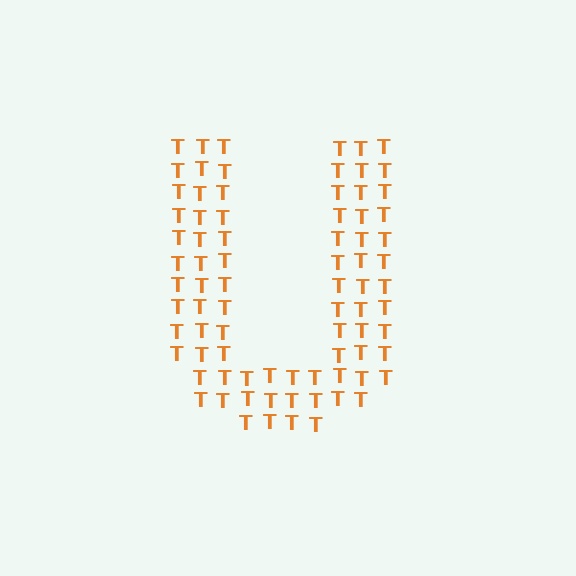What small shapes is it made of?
It is made of small letter T's.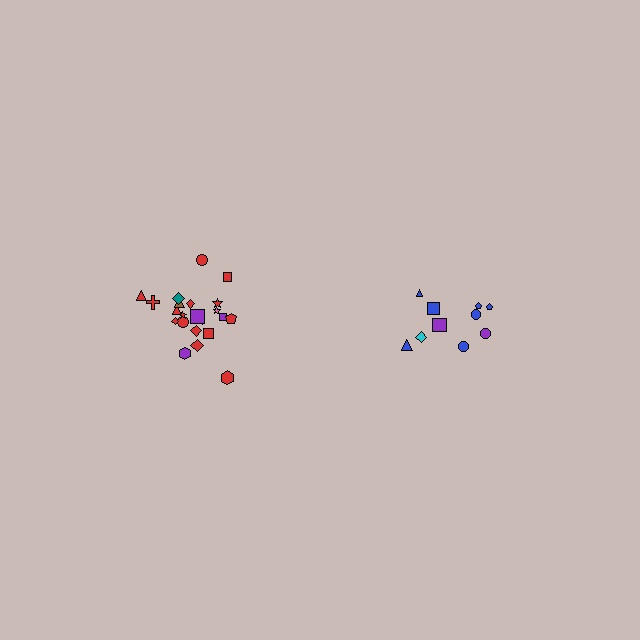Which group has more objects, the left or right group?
The left group.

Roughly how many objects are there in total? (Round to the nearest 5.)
Roughly 30 objects in total.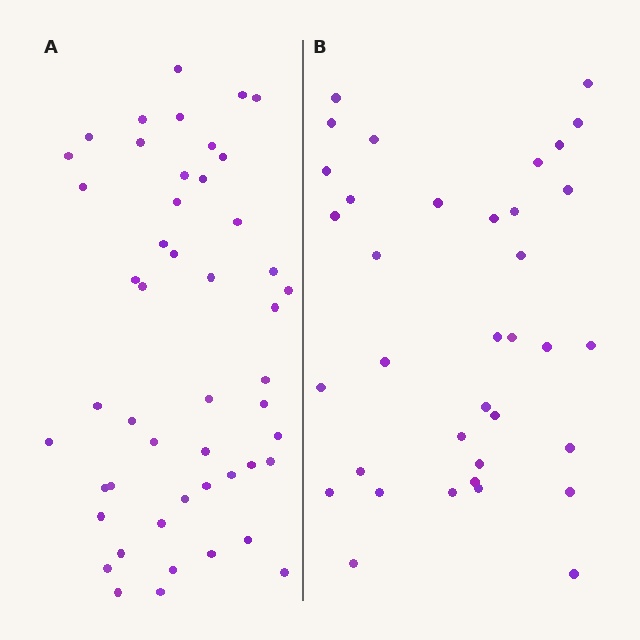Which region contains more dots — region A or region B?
Region A (the left region) has more dots.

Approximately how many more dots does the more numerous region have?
Region A has approximately 15 more dots than region B.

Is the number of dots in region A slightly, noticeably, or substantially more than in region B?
Region A has noticeably more, but not dramatically so. The ratio is roughly 1.4 to 1.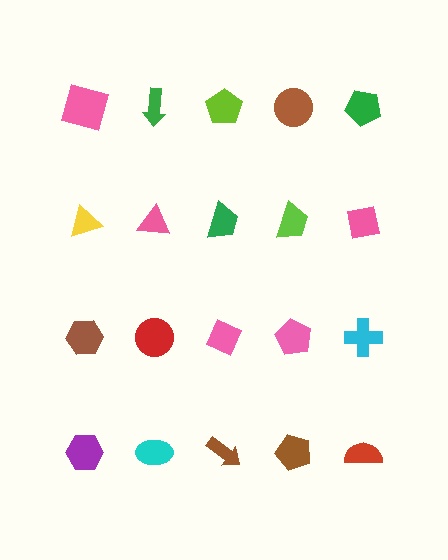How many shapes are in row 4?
5 shapes.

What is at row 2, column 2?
A pink triangle.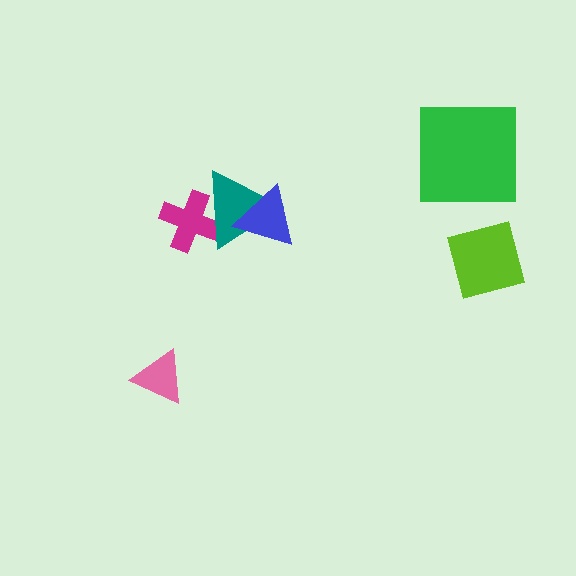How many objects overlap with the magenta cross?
1 object overlaps with the magenta cross.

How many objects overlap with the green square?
0 objects overlap with the green square.